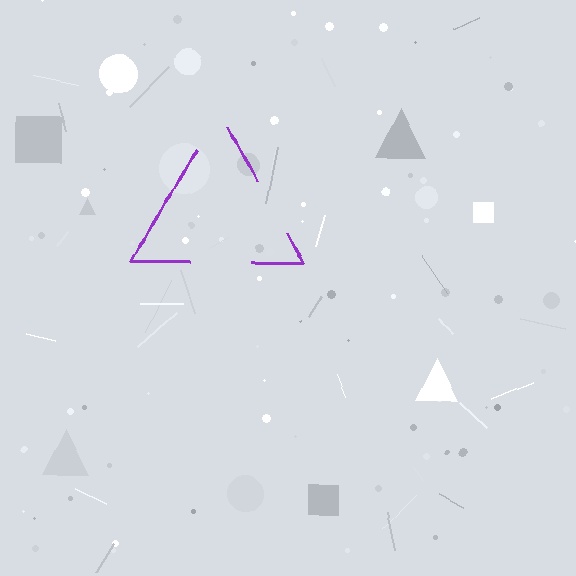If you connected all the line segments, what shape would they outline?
They would outline a triangle.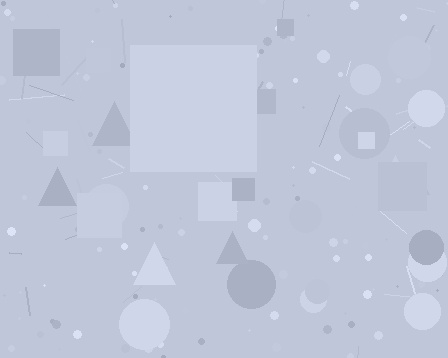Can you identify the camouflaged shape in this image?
The camouflaged shape is a square.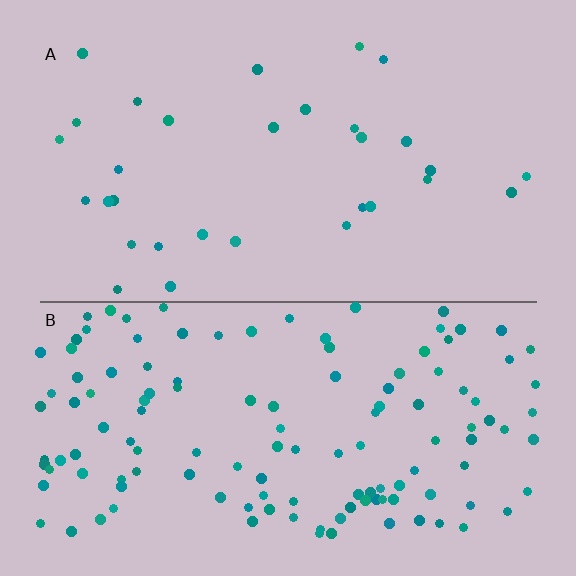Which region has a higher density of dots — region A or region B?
B (the bottom).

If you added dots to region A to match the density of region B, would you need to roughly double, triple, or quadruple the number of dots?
Approximately quadruple.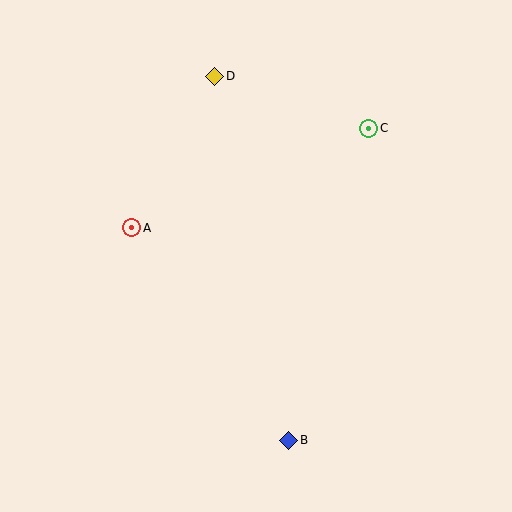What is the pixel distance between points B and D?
The distance between B and D is 371 pixels.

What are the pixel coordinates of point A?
Point A is at (132, 228).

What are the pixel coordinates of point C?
Point C is at (369, 128).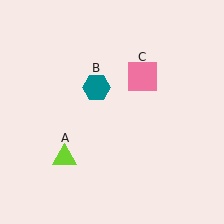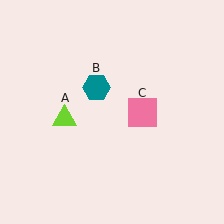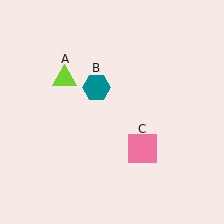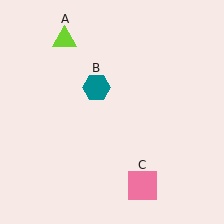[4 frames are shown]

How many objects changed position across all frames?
2 objects changed position: lime triangle (object A), pink square (object C).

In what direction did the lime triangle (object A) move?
The lime triangle (object A) moved up.